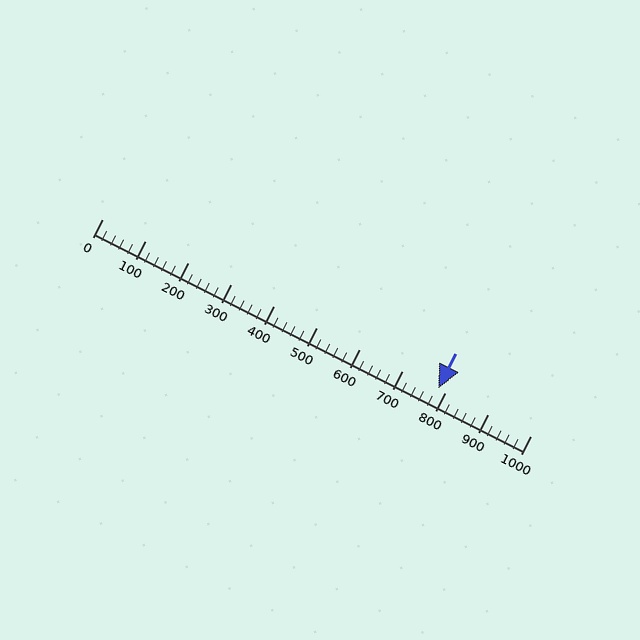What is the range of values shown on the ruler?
The ruler shows values from 0 to 1000.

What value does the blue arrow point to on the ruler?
The blue arrow points to approximately 784.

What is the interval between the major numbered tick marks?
The major tick marks are spaced 100 units apart.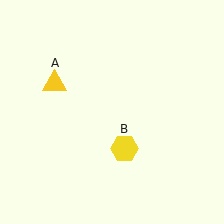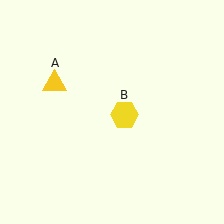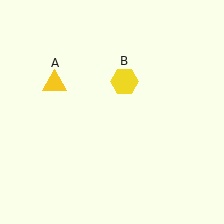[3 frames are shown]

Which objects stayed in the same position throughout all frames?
Yellow triangle (object A) remained stationary.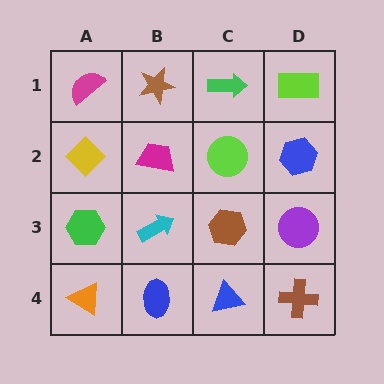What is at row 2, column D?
A blue hexagon.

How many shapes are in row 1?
4 shapes.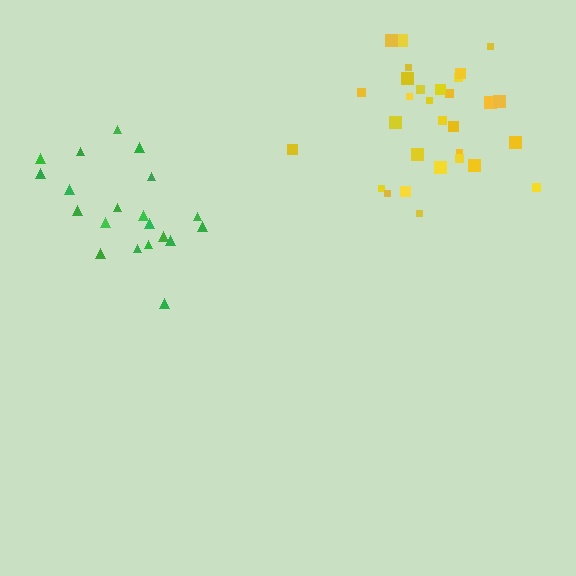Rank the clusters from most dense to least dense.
yellow, green.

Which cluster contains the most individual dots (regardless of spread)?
Yellow (30).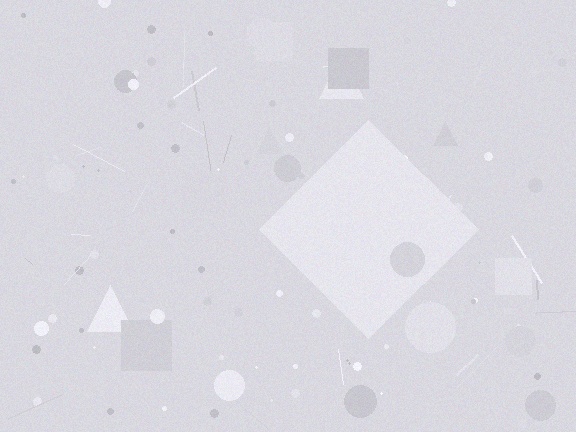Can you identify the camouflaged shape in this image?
The camouflaged shape is a diamond.